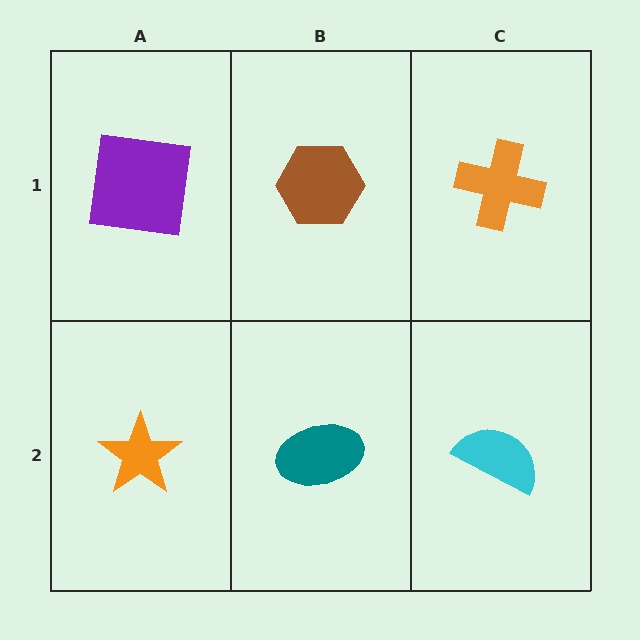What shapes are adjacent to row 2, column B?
A brown hexagon (row 1, column B), an orange star (row 2, column A), a cyan semicircle (row 2, column C).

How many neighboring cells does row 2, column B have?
3.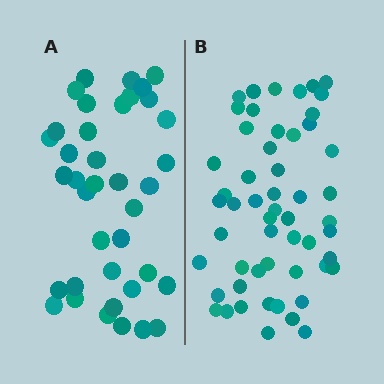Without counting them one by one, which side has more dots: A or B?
Region B (the right region) has more dots.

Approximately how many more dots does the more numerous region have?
Region B has approximately 15 more dots than region A.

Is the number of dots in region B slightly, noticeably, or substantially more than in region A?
Region B has noticeably more, but not dramatically so. The ratio is roughly 1.4 to 1.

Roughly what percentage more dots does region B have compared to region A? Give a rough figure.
About 40% more.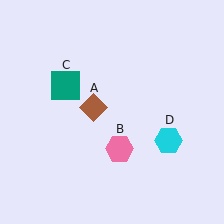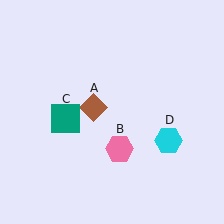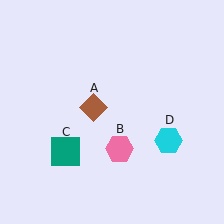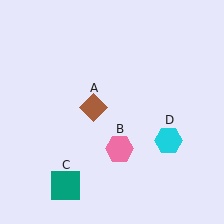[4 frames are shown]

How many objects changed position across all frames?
1 object changed position: teal square (object C).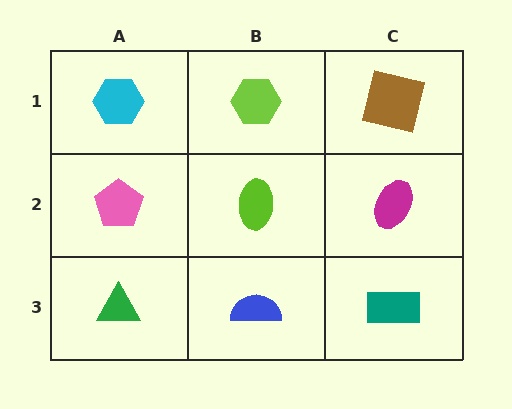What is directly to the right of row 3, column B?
A teal rectangle.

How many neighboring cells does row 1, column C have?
2.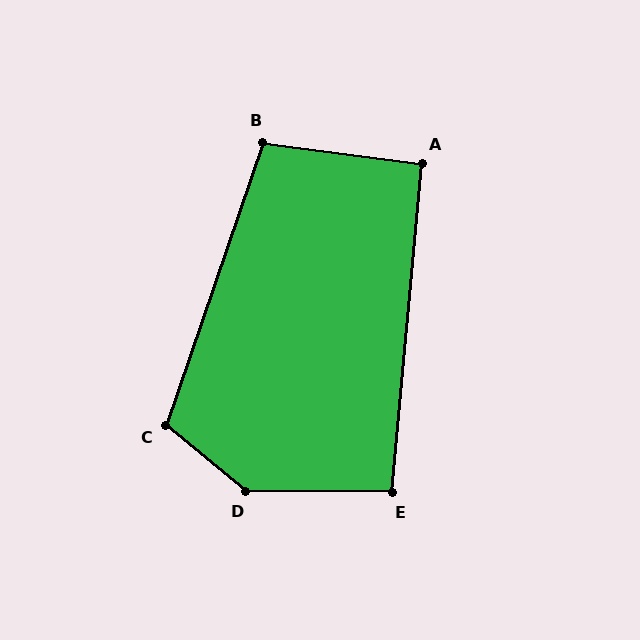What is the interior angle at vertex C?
Approximately 111 degrees (obtuse).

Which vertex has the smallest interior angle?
A, at approximately 92 degrees.